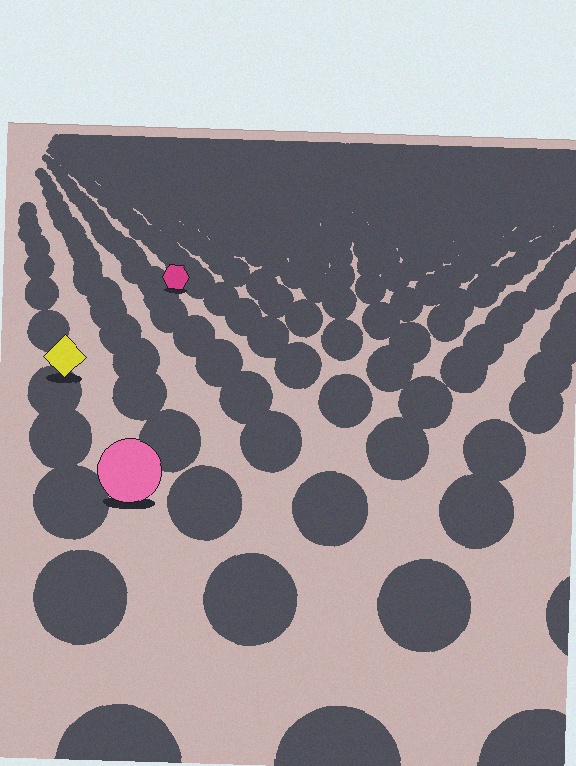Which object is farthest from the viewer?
The magenta hexagon is farthest from the viewer. It appears smaller and the ground texture around it is denser.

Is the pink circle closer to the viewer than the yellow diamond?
Yes. The pink circle is closer — you can tell from the texture gradient: the ground texture is coarser near it.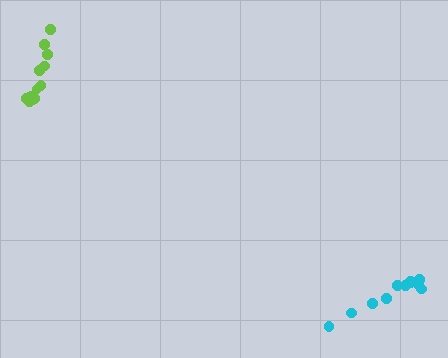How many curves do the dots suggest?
There are 2 distinct paths.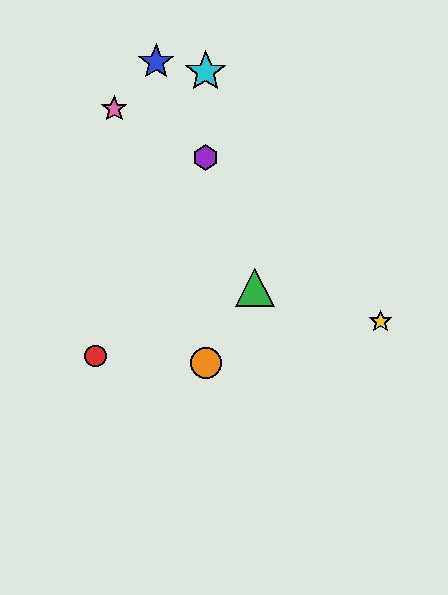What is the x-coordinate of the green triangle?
The green triangle is at x≈255.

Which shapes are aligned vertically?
The purple hexagon, the orange circle, the cyan star are aligned vertically.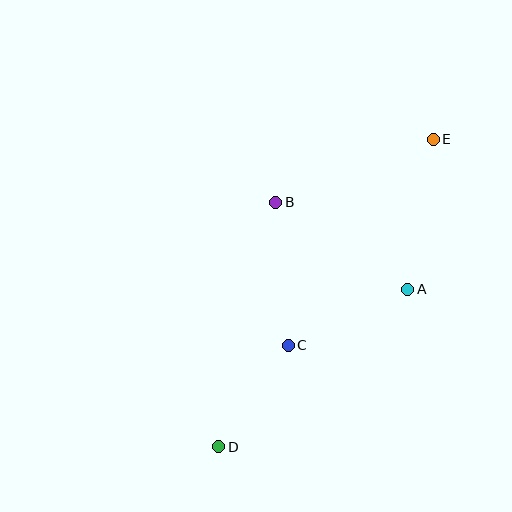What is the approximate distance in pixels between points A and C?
The distance between A and C is approximately 132 pixels.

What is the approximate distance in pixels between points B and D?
The distance between B and D is approximately 251 pixels.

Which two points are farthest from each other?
Points D and E are farthest from each other.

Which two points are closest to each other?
Points C and D are closest to each other.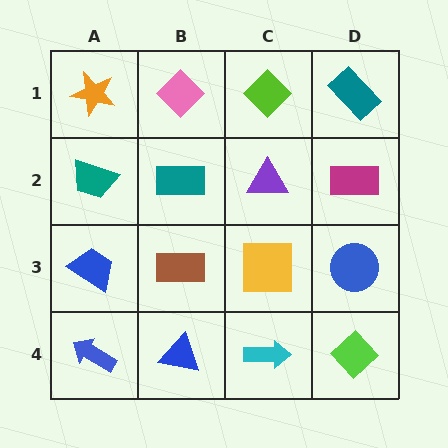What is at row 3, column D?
A blue circle.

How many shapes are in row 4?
4 shapes.